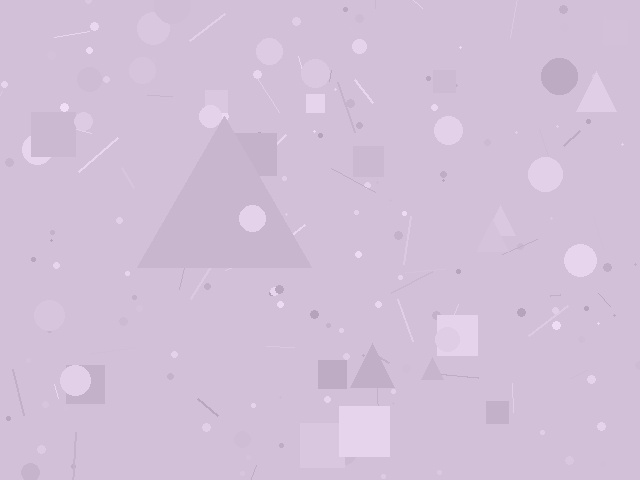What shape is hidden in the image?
A triangle is hidden in the image.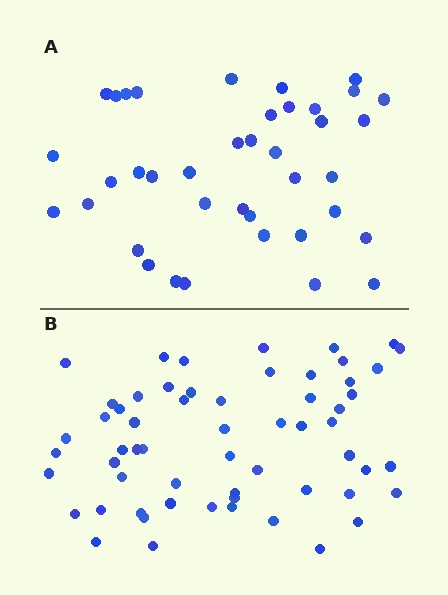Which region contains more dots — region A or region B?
Region B (the bottom region) has more dots.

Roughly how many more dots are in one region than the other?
Region B has approximately 20 more dots than region A.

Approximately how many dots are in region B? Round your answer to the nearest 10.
About 60 dots. (The exact count is 59, which rounds to 60.)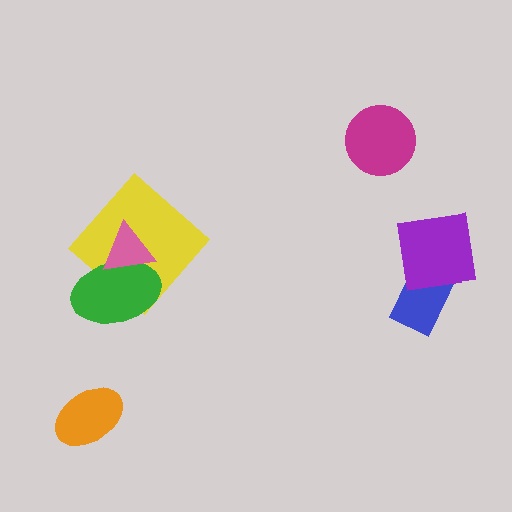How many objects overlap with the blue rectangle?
1 object overlaps with the blue rectangle.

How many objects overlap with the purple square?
1 object overlaps with the purple square.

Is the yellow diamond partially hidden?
Yes, it is partially covered by another shape.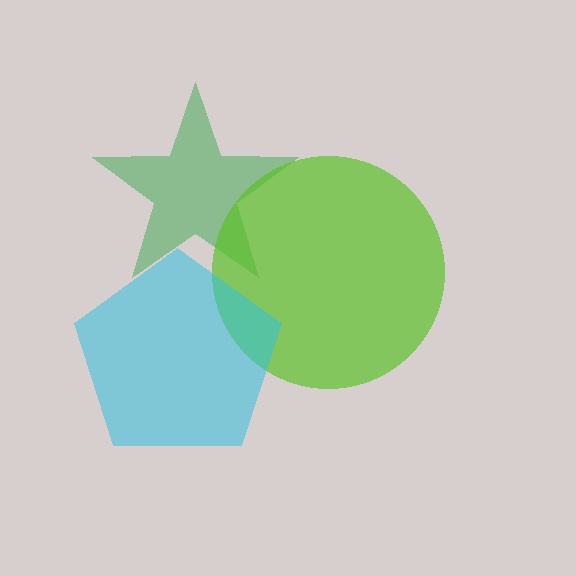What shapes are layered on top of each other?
The layered shapes are: a green star, a lime circle, a cyan pentagon.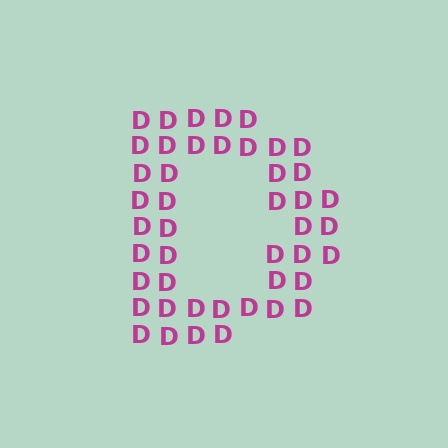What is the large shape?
The large shape is the letter D.